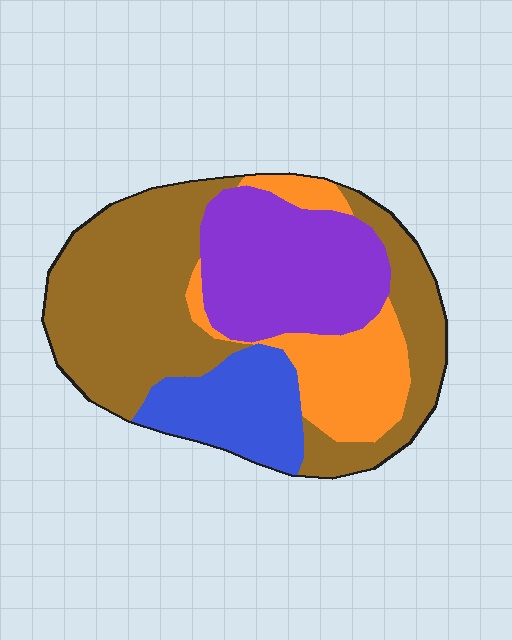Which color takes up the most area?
Brown, at roughly 45%.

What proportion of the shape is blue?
Blue takes up about one eighth (1/8) of the shape.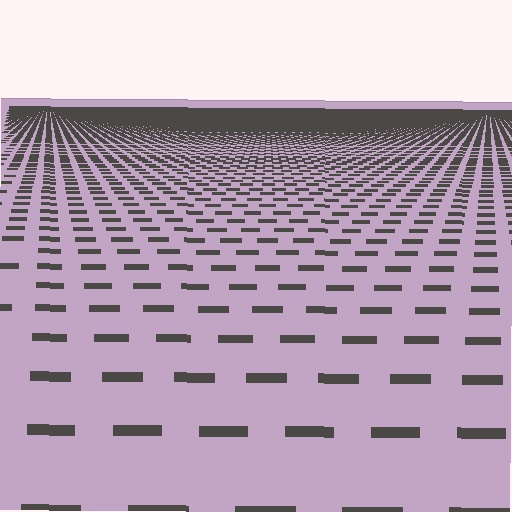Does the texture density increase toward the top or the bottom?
Density increases toward the top.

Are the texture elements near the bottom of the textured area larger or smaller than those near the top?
Larger. Near the bottom, elements are closer to the viewer and appear at a bigger on-screen size.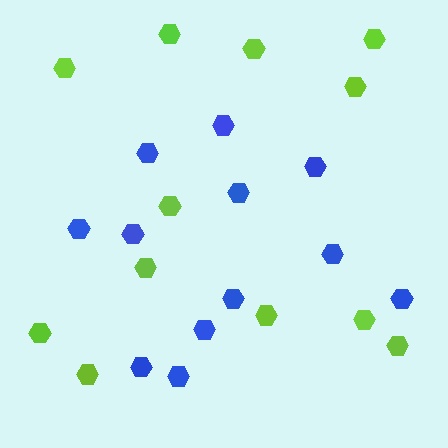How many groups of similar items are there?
There are 2 groups: one group of blue hexagons (12) and one group of lime hexagons (12).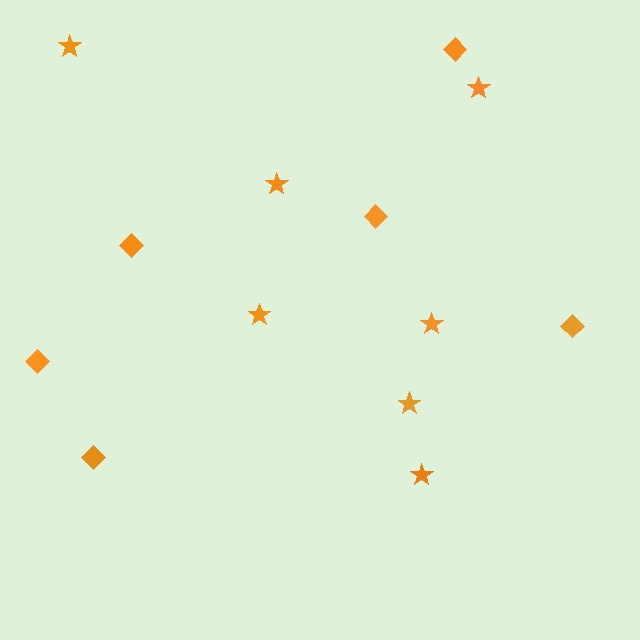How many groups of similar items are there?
There are 2 groups: one group of stars (7) and one group of diamonds (6).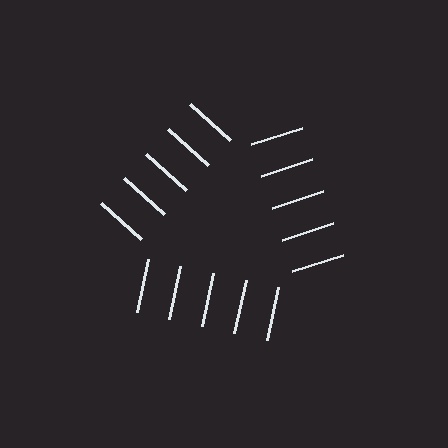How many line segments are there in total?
15 — 5 along each of the 3 edges.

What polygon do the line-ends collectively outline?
An illusory triangle — the line segments terminate on its edges but no continuous stroke is drawn.